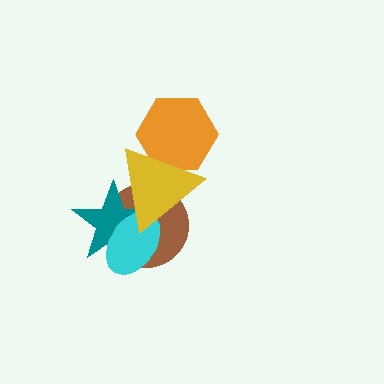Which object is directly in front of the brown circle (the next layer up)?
The teal star is directly in front of the brown circle.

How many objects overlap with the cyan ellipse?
3 objects overlap with the cyan ellipse.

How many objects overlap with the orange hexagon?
1 object overlaps with the orange hexagon.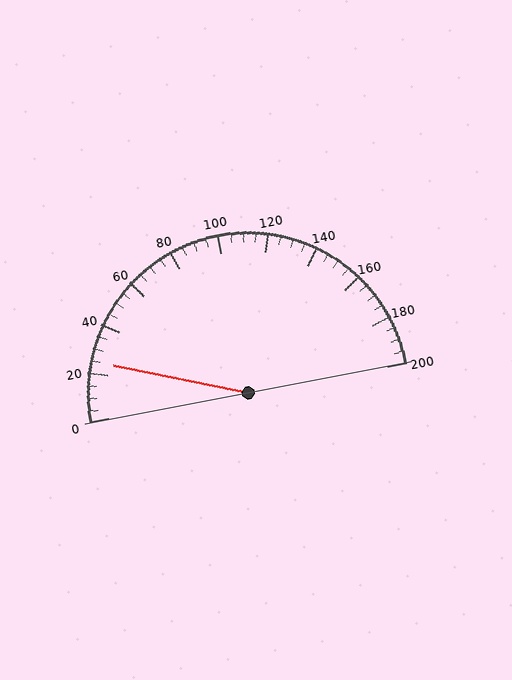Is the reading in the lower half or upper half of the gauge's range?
The reading is in the lower half of the range (0 to 200).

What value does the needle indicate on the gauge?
The needle indicates approximately 25.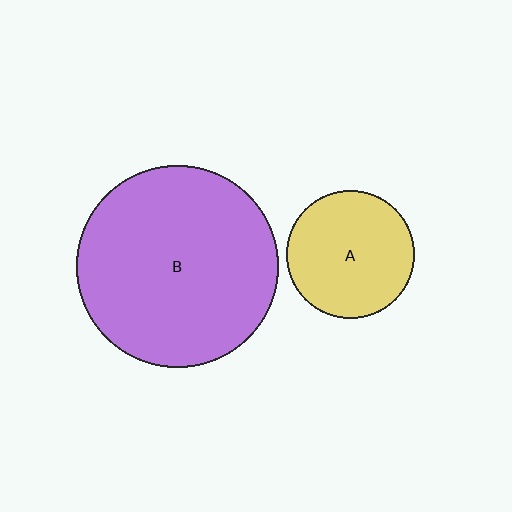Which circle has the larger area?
Circle B (purple).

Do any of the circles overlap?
No, none of the circles overlap.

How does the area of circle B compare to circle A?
Approximately 2.5 times.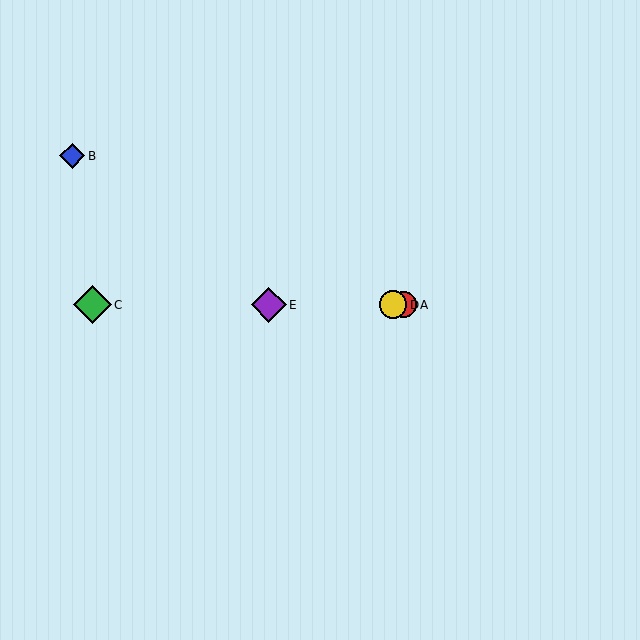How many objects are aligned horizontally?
4 objects (A, C, D, E) are aligned horizontally.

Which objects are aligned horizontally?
Objects A, C, D, E are aligned horizontally.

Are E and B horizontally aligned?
No, E is at y≈305 and B is at y≈156.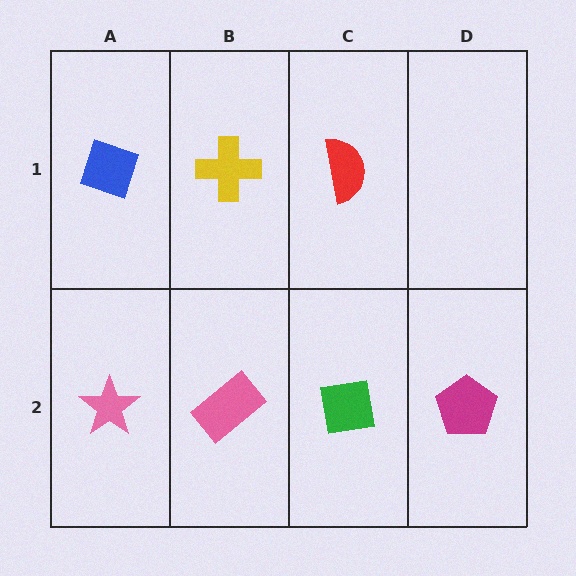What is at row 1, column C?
A red semicircle.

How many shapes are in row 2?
4 shapes.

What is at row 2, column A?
A pink star.